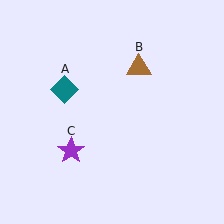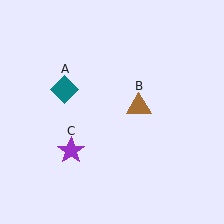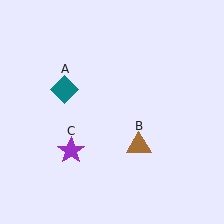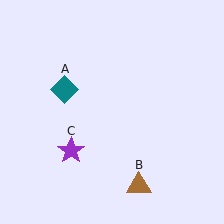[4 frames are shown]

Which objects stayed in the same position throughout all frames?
Teal diamond (object A) and purple star (object C) remained stationary.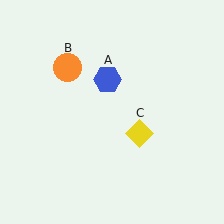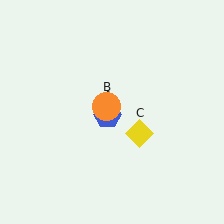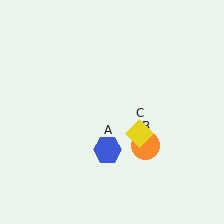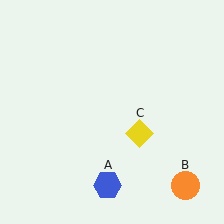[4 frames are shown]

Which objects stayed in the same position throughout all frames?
Yellow diamond (object C) remained stationary.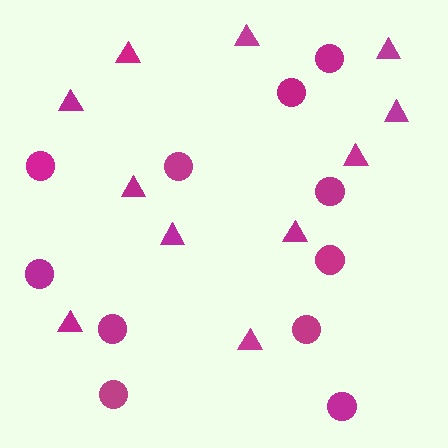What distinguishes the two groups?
There are 2 groups: one group of circles (11) and one group of triangles (11).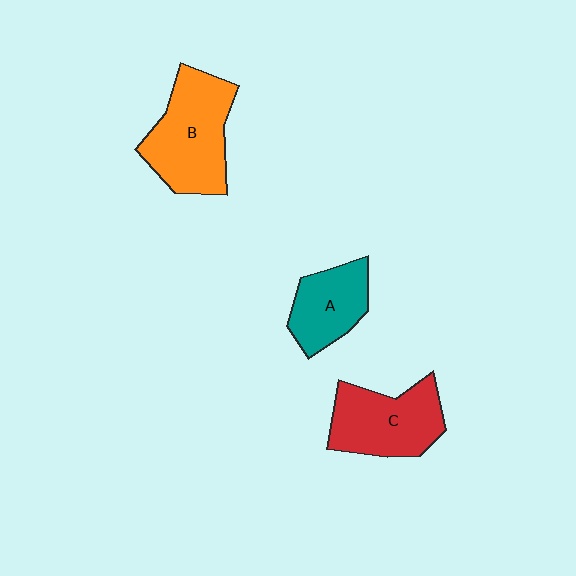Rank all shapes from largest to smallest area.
From largest to smallest: B (orange), C (red), A (teal).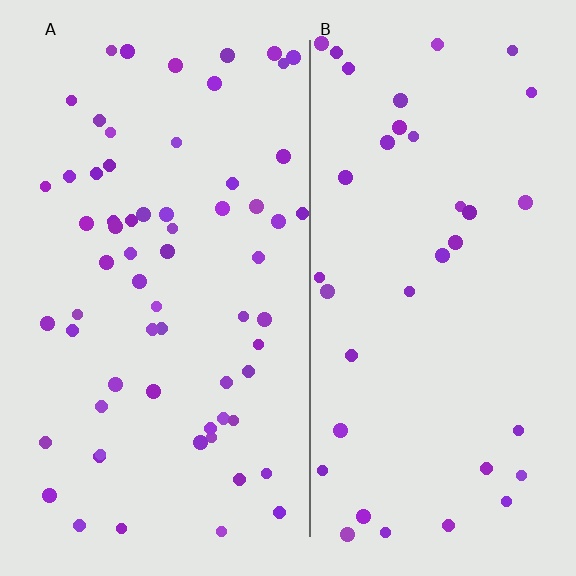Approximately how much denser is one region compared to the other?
Approximately 1.8× — region A over region B.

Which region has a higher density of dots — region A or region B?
A (the left).